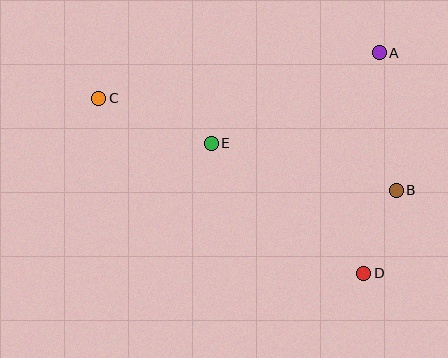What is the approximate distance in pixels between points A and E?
The distance between A and E is approximately 191 pixels.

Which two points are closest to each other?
Points B and D are closest to each other.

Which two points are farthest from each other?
Points C and D are farthest from each other.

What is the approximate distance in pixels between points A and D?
The distance between A and D is approximately 221 pixels.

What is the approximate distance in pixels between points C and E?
The distance between C and E is approximately 121 pixels.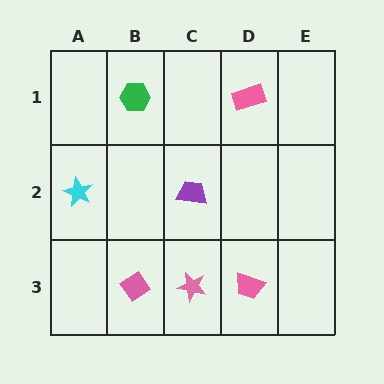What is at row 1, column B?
A green hexagon.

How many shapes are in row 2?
2 shapes.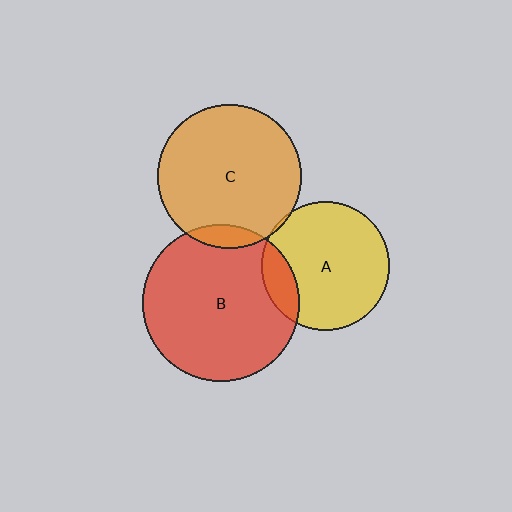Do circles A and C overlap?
Yes.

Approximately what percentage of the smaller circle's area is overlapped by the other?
Approximately 5%.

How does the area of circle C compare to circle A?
Approximately 1.2 times.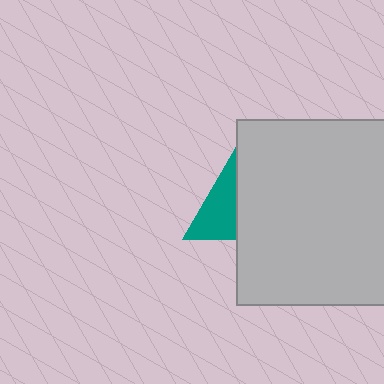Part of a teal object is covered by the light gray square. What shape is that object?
It is a triangle.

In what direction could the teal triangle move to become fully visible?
The teal triangle could move left. That would shift it out from behind the light gray square entirely.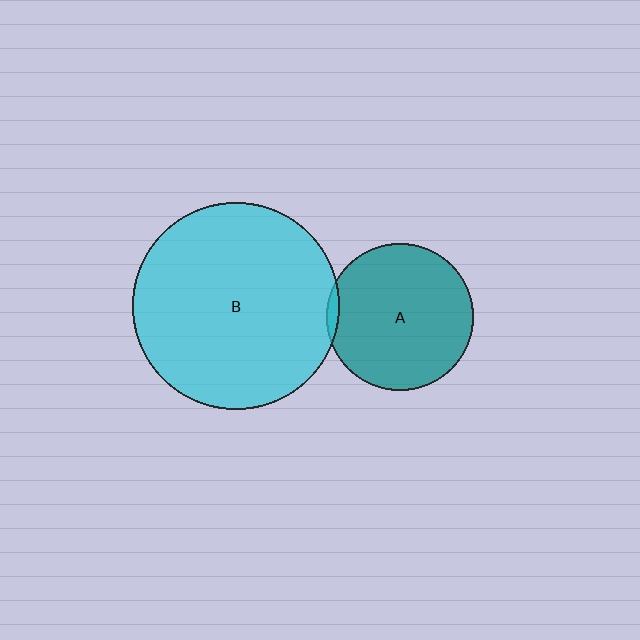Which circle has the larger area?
Circle B (cyan).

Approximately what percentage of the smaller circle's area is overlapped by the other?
Approximately 5%.